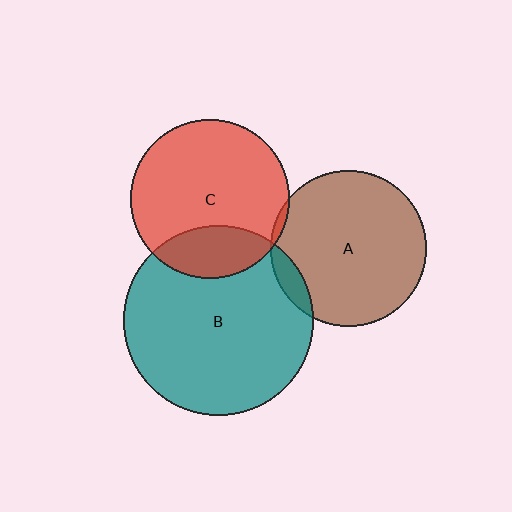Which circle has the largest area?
Circle B (teal).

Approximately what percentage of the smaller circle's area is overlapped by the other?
Approximately 10%.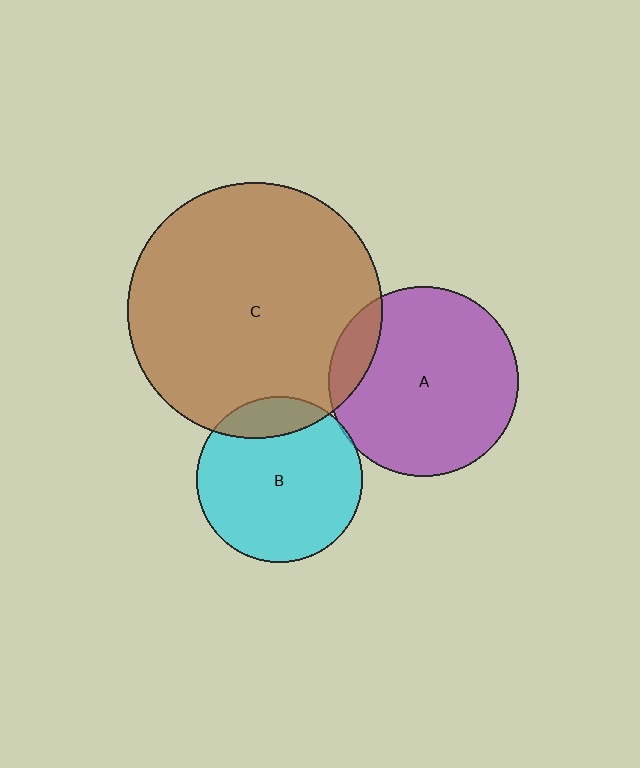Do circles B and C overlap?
Yes.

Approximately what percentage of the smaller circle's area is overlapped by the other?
Approximately 15%.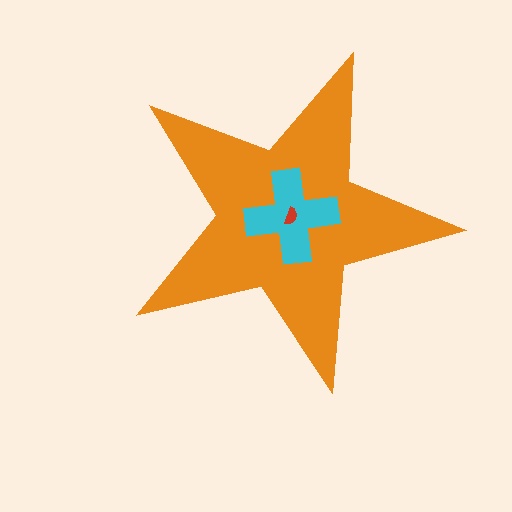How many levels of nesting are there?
3.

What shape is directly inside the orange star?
The cyan cross.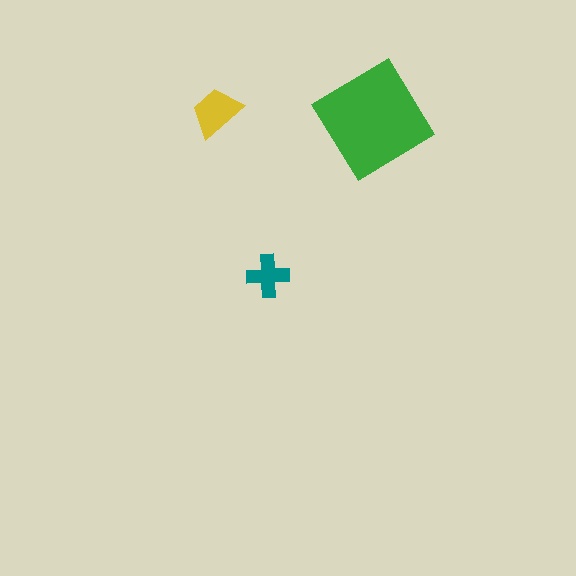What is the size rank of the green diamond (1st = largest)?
1st.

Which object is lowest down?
The teal cross is bottommost.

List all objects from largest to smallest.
The green diamond, the yellow trapezoid, the teal cross.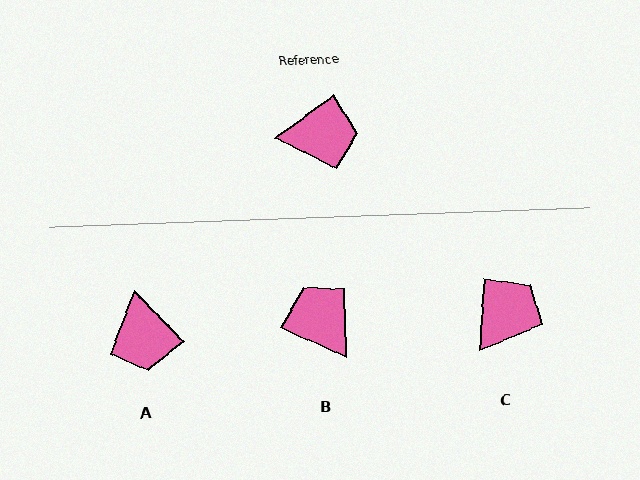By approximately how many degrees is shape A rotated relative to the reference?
Approximately 83 degrees clockwise.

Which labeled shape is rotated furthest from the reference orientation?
B, about 118 degrees away.